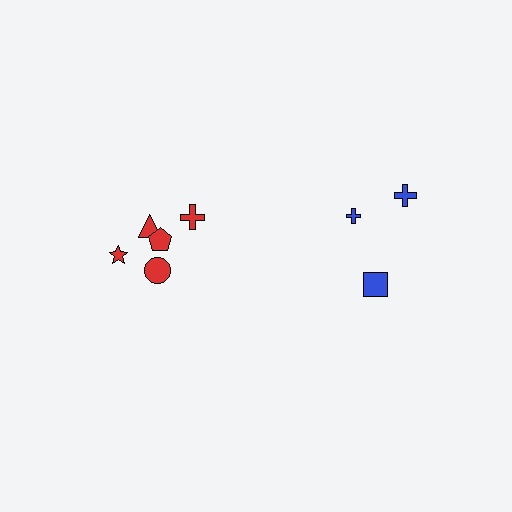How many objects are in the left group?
There are 5 objects.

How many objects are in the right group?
There are 3 objects.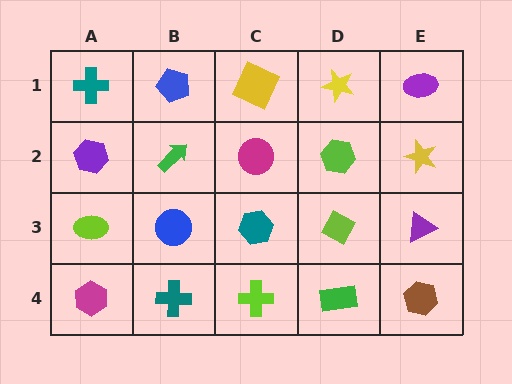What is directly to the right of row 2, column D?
A yellow star.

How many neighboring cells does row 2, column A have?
3.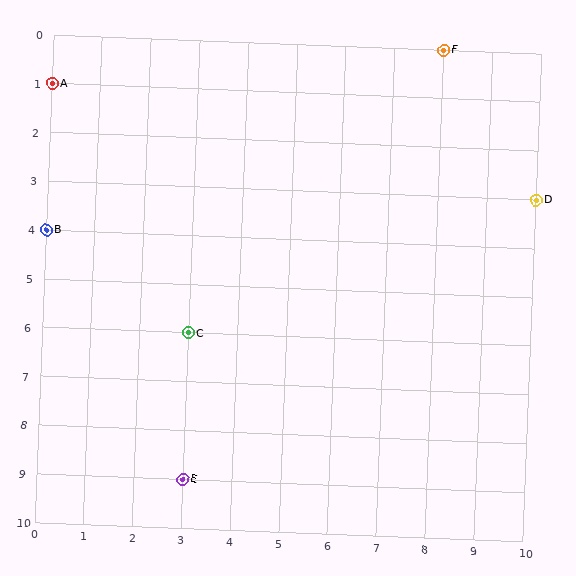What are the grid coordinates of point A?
Point A is at grid coordinates (0, 1).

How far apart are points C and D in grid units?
Points C and D are 7 columns and 3 rows apart (about 7.6 grid units diagonally).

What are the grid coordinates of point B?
Point B is at grid coordinates (0, 4).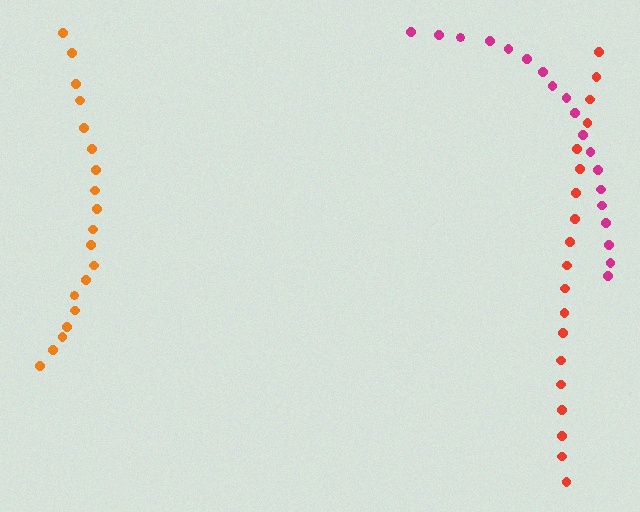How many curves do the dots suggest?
There are 3 distinct paths.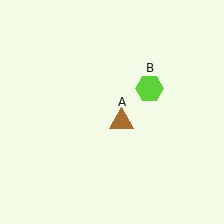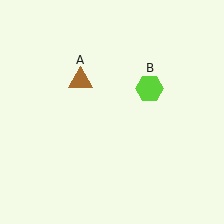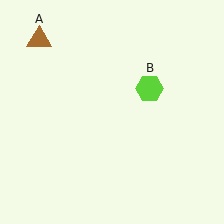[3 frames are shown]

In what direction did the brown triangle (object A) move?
The brown triangle (object A) moved up and to the left.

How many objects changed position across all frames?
1 object changed position: brown triangle (object A).